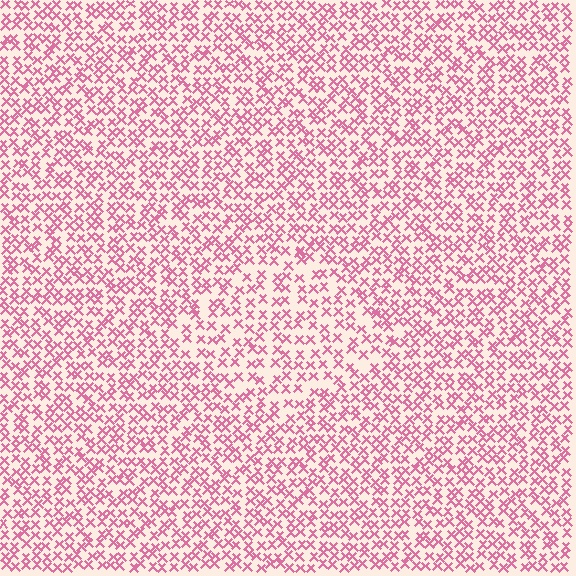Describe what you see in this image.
The image contains small pink elements arranged at two different densities. A diamond-shaped region is visible where the elements are less densely packed than the surrounding area.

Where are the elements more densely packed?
The elements are more densely packed outside the diamond boundary.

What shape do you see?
I see a diamond.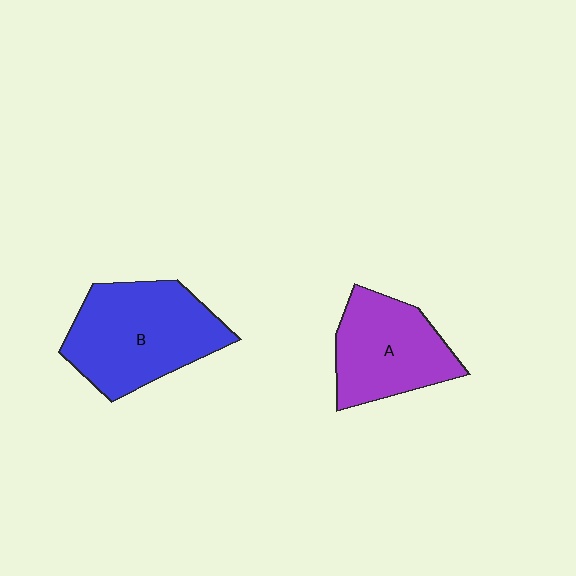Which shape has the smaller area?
Shape A (purple).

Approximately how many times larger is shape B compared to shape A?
Approximately 1.3 times.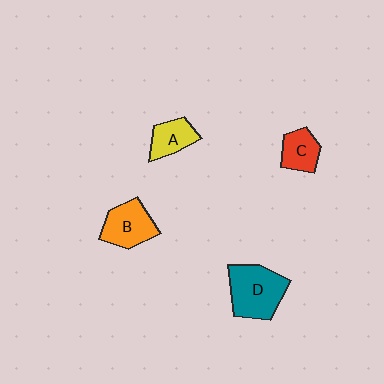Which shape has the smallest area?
Shape C (red).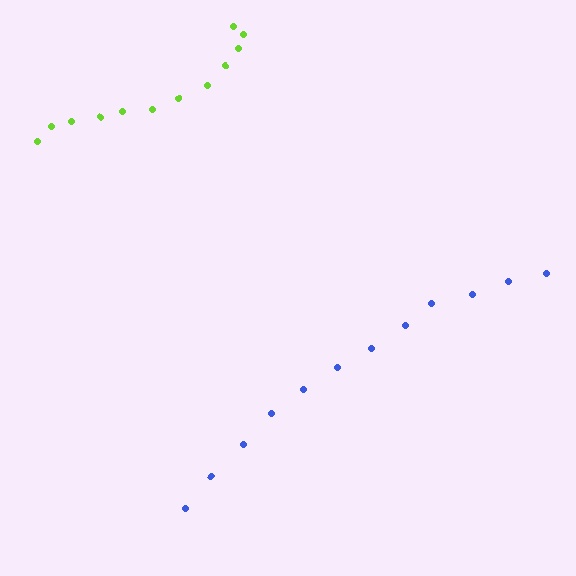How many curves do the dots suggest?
There are 2 distinct paths.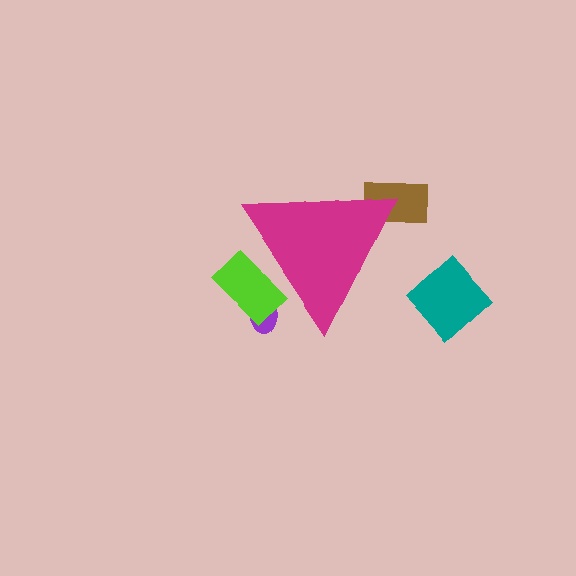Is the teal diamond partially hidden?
No, the teal diamond is fully visible.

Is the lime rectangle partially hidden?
Yes, the lime rectangle is partially hidden behind the magenta triangle.